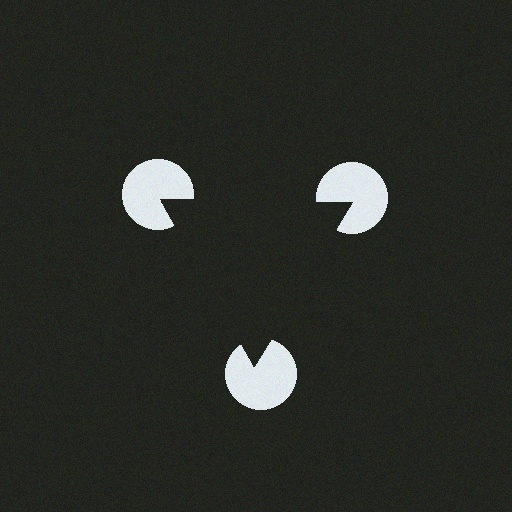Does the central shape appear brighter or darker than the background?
It typically appears slightly darker than the background, even though no actual brightness change is drawn.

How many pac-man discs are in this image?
There are 3 — one at each vertex of the illusory triangle.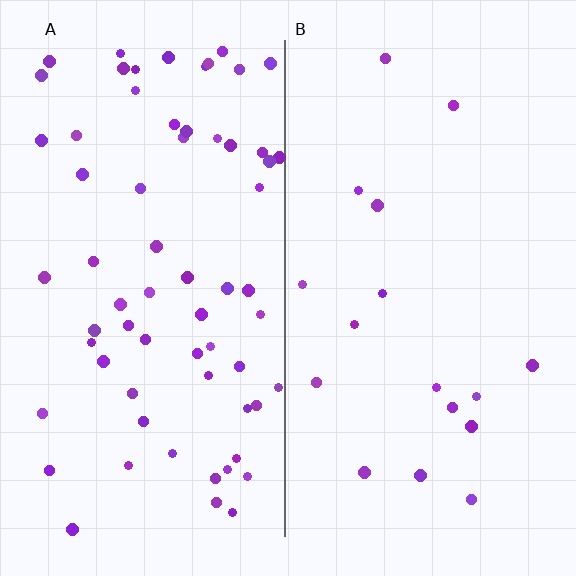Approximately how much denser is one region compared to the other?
Approximately 3.9× — region A over region B.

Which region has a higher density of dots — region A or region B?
A (the left).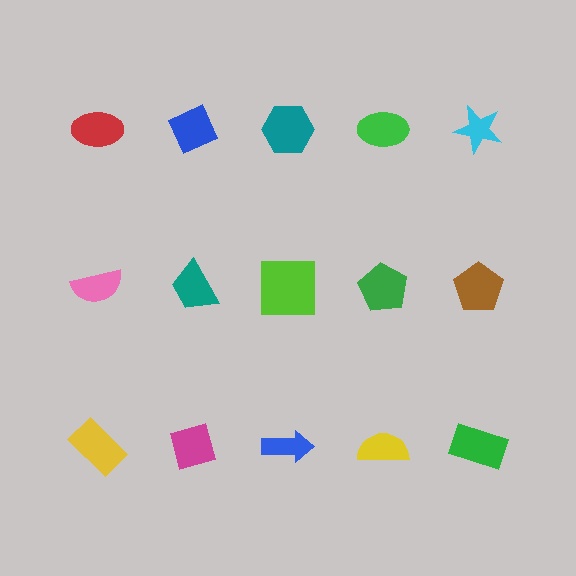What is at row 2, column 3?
A lime square.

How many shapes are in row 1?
5 shapes.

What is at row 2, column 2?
A teal trapezoid.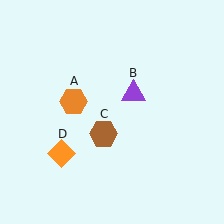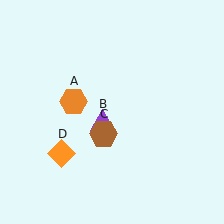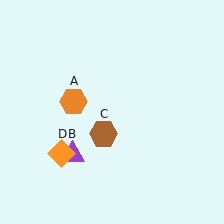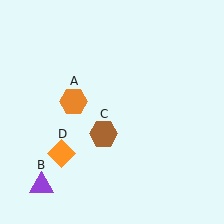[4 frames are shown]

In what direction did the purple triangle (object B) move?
The purple triangle (object B) moved down and to the left.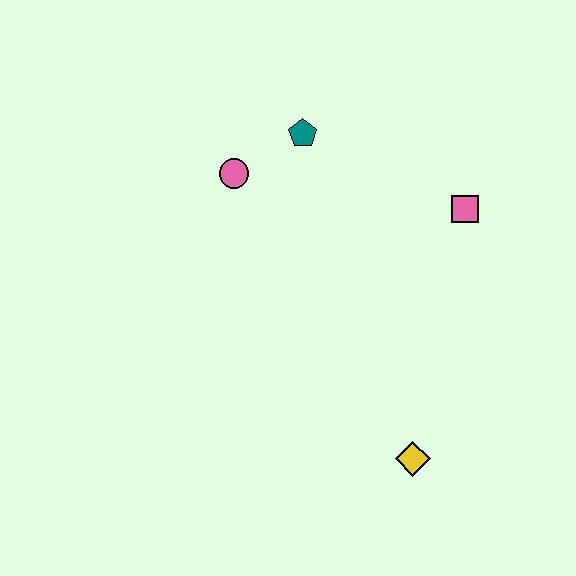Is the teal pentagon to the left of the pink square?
Yes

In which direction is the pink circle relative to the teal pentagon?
The pink circle is to the left of the teal pentagon.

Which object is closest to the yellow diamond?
The pink square is closest to the yellow diamond.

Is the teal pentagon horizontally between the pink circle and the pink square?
Yes